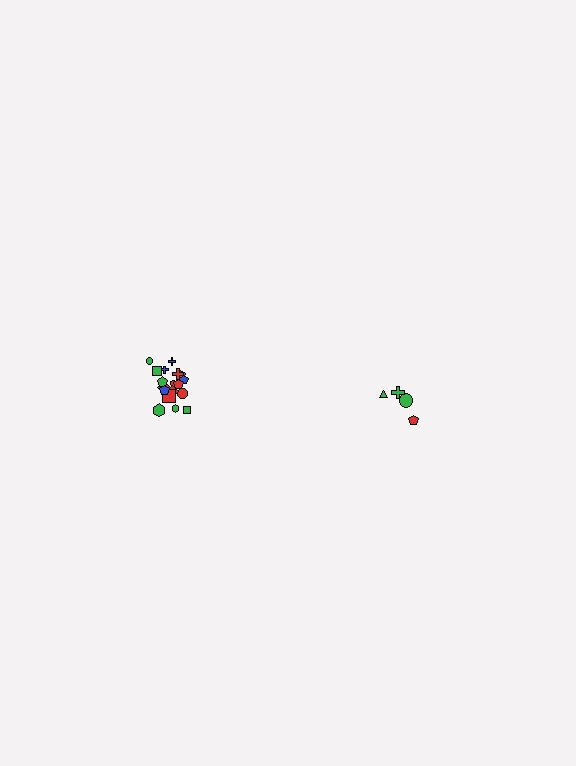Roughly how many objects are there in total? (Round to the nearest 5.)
Roughly 20 objects in total.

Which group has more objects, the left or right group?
The left group.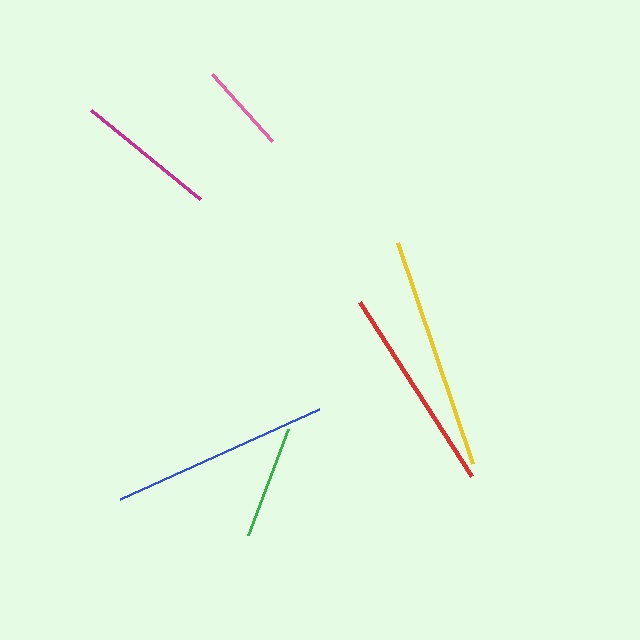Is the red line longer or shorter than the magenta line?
The red line is longer than the magenta line.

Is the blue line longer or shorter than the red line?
The blue line is longer than the red line.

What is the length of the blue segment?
The blue segment is approximately 218 pixels long.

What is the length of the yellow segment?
The yellow segment is approximately 234 pixels long.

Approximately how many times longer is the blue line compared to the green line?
The blue line is approximately 1.9 times the length of the green line.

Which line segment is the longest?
The yellow line is the longest at approximately 234 pixels.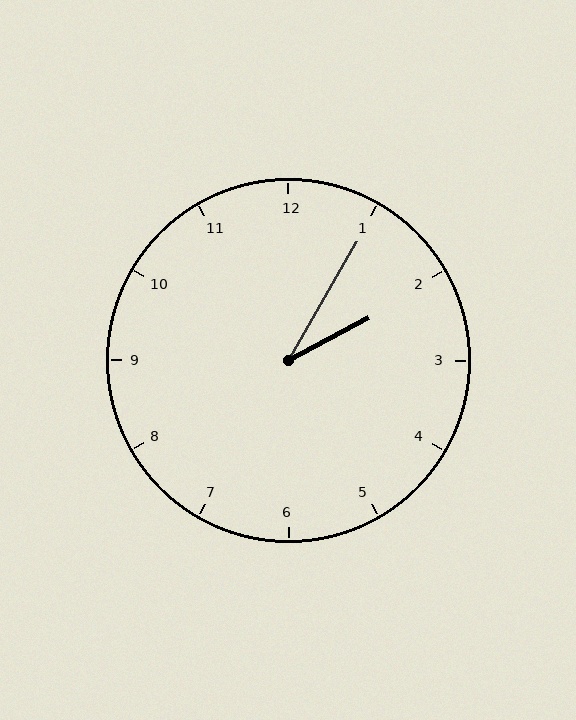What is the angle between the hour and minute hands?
Approximately 32 degrees.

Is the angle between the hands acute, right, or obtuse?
It is acute.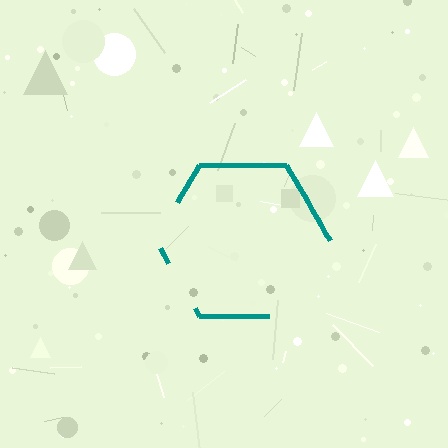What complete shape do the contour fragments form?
The contour fragments form a hexagon.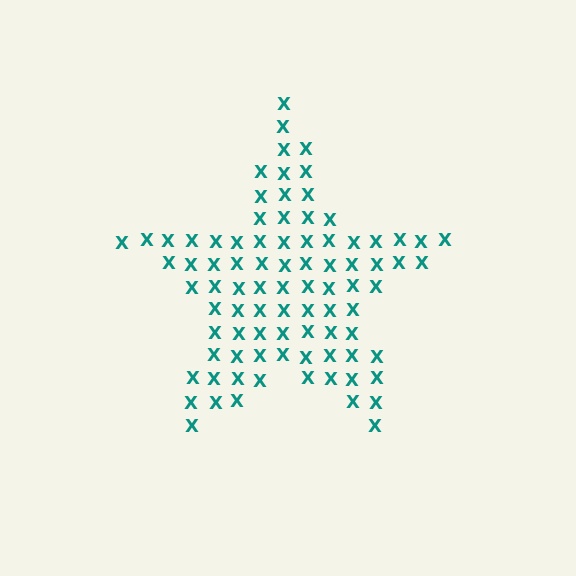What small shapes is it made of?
It is made of small letter X's.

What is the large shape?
The large shape is a star.